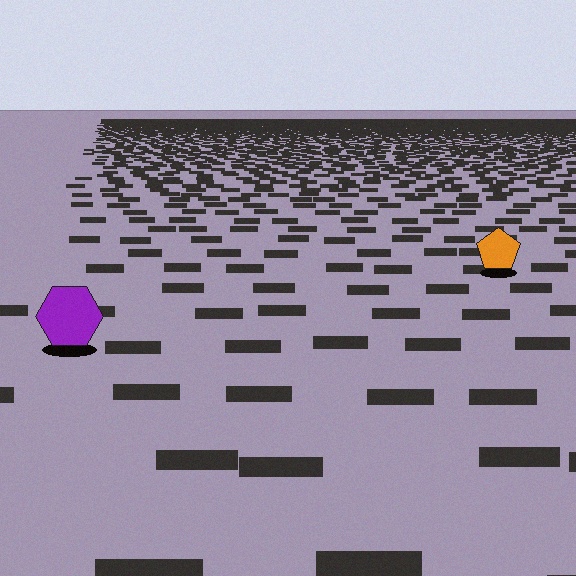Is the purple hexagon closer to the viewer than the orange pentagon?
Yes. The purple hexagon is closer — you can tell from the texture gradient: the ground texture is coarser near it.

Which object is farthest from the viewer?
The orange pentagon is farthest from the viewer. It appears smaller and the ground texture around it is denser.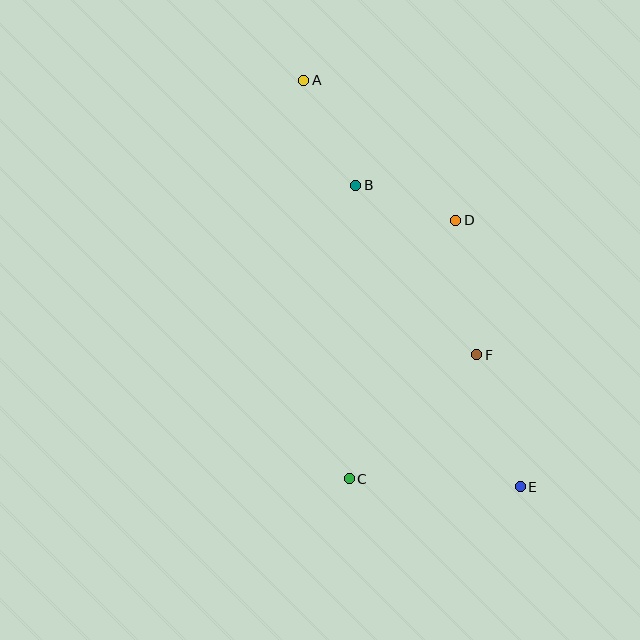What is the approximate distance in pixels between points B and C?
The distance between B and C is approximately 294 pixels.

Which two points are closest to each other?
Points B and D are closest to each other.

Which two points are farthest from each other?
Points A and E are farthest from each other.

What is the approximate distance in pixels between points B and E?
The distance between B and E is approximately 343 pixels.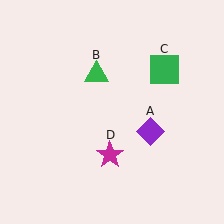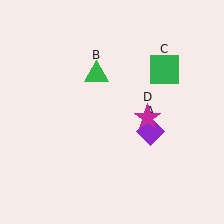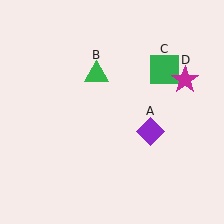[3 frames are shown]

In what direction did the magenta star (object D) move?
The magenta star (object D) moved up and to the right.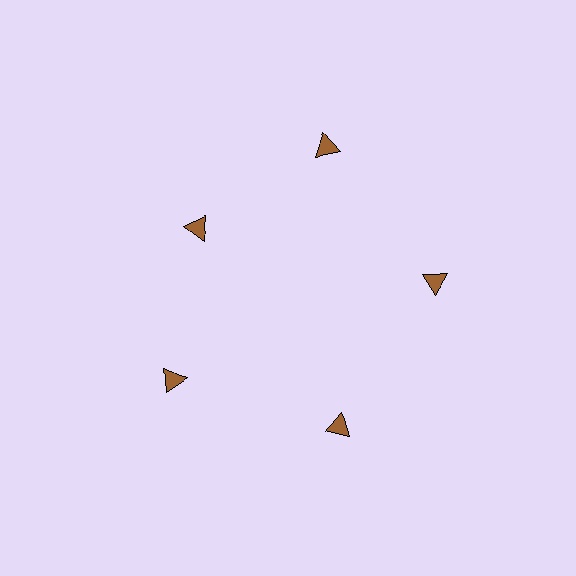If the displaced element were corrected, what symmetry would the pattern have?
It would have 5-fold rotational symmetry — the pattern would map onto itself every 72 degrees.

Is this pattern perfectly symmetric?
No. The 5 brown triangles are arranged in a ring, but one element near the 10 o'clock position is pulled inward toward the center, breaking the 5-fold rotational symmetry.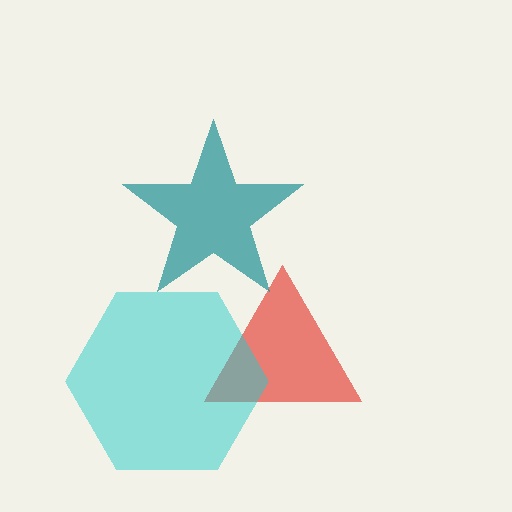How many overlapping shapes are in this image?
There are 3 overlapping shapes in the image.